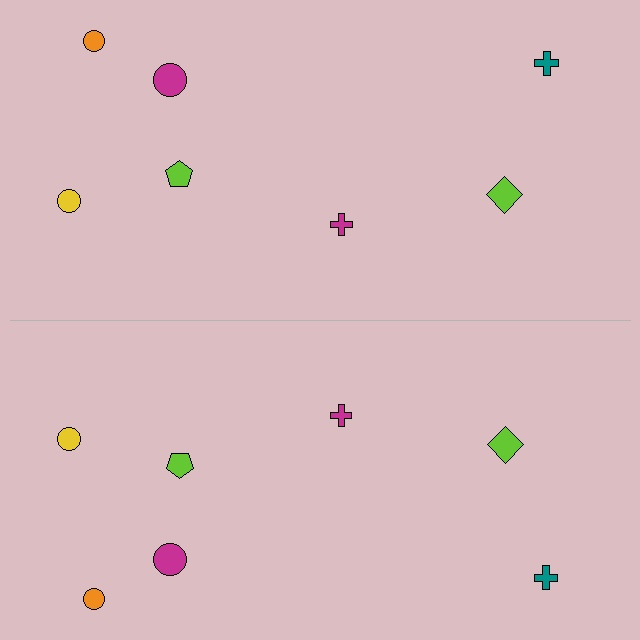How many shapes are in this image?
There are 14 shapes in this image.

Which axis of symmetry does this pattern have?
The pattern has a horizontal axis of symmetry running through the center of the image.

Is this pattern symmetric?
Yes, this pattern has bilateral (reflection) symmetry.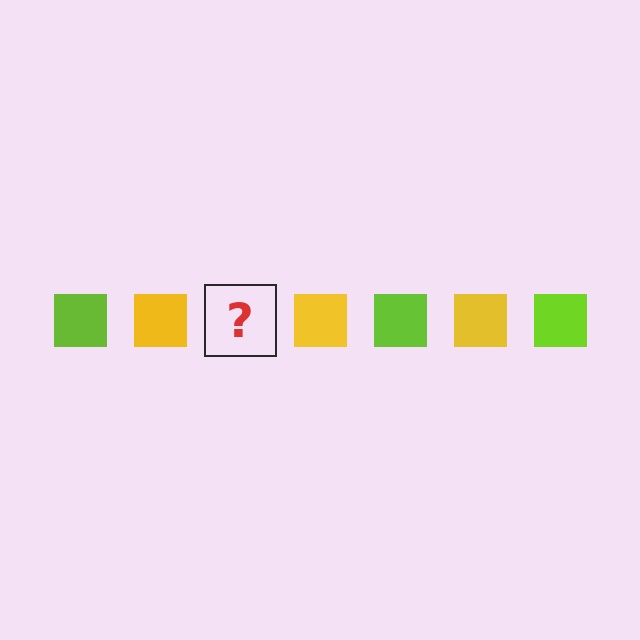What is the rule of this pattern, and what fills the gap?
The rule is that the pattern cycles through lime, yellow squares. The gap should be filled with a lime square.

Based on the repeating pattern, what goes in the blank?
The blank should be a lime square.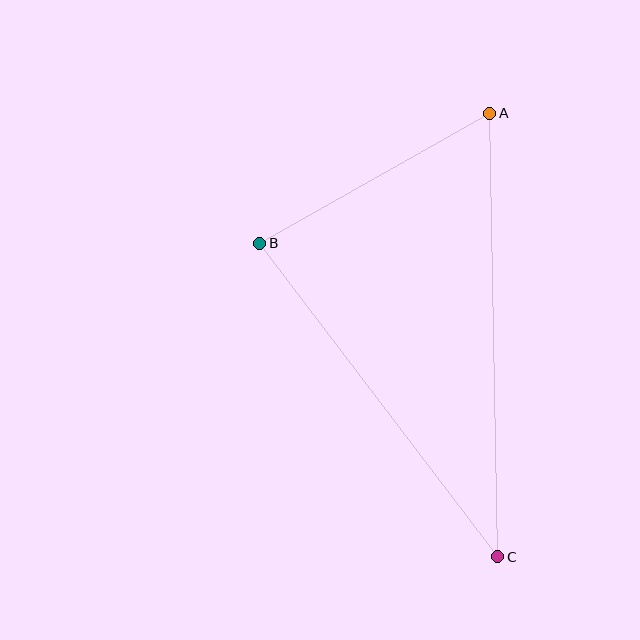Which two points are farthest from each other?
Points A and C are farthest from each other.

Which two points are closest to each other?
Points A and B are closest to each other.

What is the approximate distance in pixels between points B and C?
The distance between B and C is approximately 394 pixels.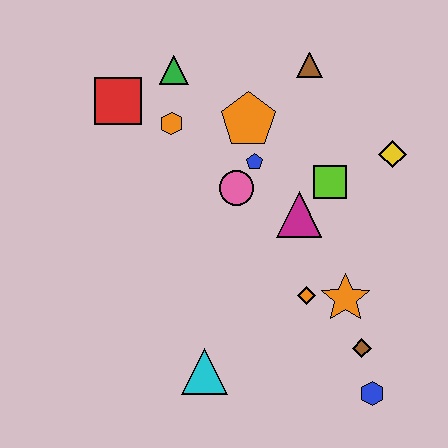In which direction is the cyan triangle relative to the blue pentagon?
The cyan triangle is below the blue pentagon.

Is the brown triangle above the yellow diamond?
Yes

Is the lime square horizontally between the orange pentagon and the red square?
No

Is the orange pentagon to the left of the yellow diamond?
Yes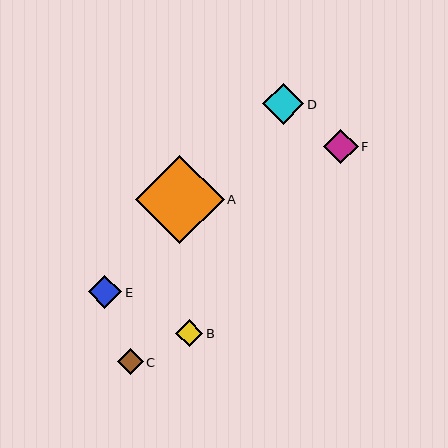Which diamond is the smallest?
Diamond C is the smallest with a size of approximately 25 pixels.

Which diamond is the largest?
Diamond A is the largest with a size of approximately 89 pixels.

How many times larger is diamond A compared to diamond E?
Diamond A is approximately 2.6 times the size of diamond E.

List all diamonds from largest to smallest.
From largest to smallest: A, D, F, E, B, C.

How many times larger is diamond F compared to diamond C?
Diamond F is approximately 1.4 times the size of diamond C.